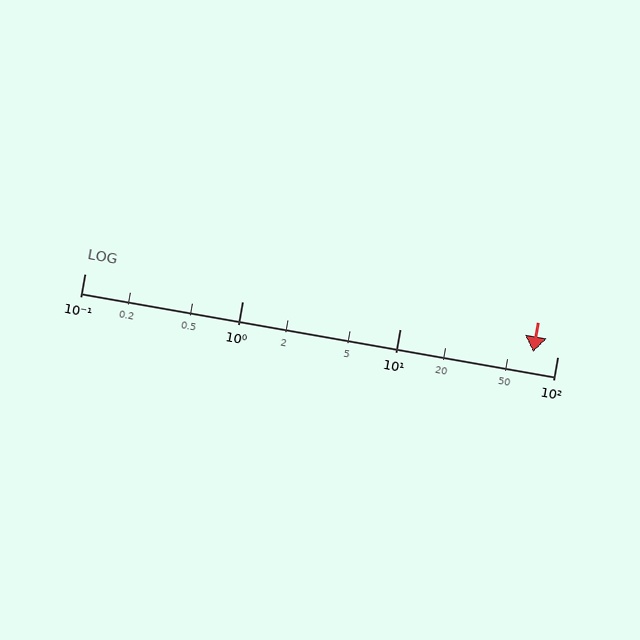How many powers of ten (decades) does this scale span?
The scale spans 3 decades, from 0.1 to 100.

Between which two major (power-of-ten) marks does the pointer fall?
The pointer is between 10 and 100.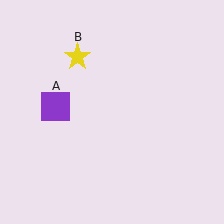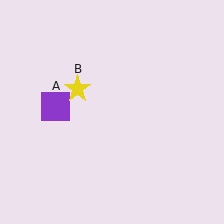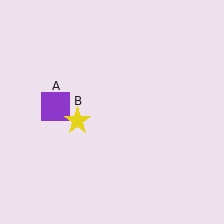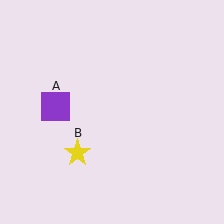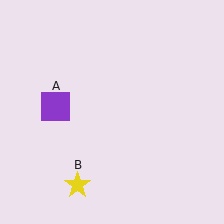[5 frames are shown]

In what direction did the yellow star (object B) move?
The yellow star (object B) moved down.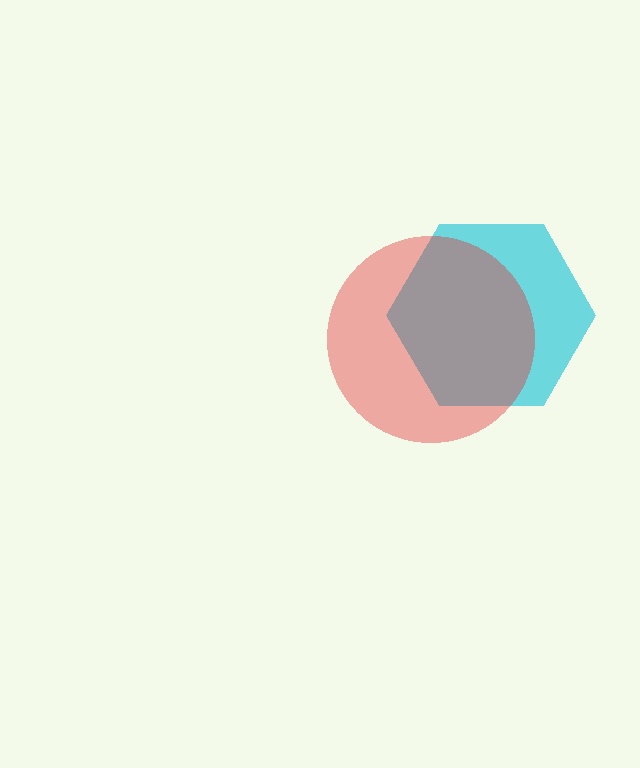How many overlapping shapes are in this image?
There are 2 overlapping shapes in the image.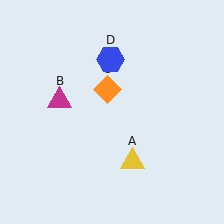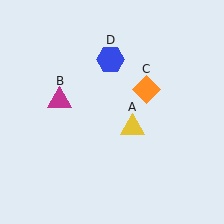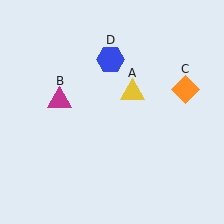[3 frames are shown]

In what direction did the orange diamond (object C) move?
The orange diamond (object C) moved right.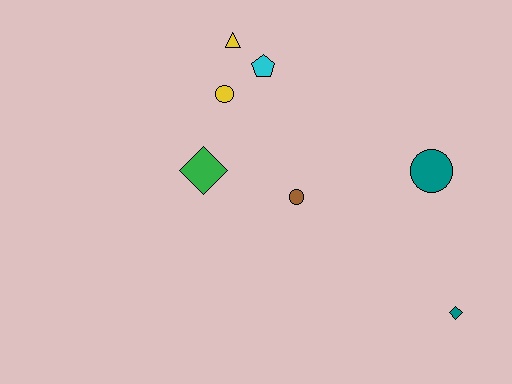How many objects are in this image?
There are 7 objects.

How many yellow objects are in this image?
There are 2 yellow objects.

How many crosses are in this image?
There are no crosses.